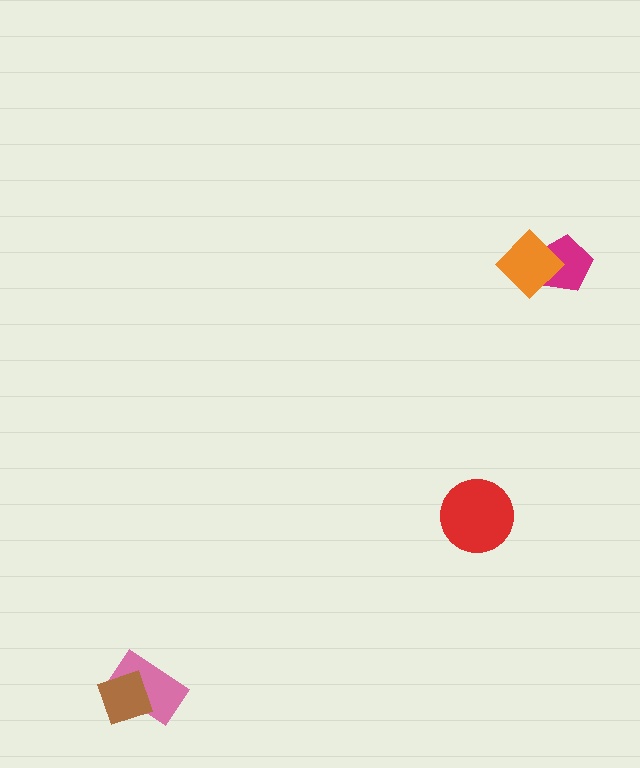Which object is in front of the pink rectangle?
The brown diamond is in front of the pink rectangle.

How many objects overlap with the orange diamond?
1 object overlaps with the orange diamond.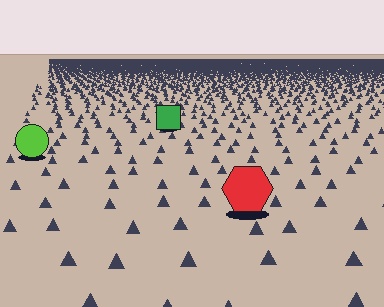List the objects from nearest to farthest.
From nearest to farthest: the red hexagon, the lime circle, the green square.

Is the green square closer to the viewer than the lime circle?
No. The lime circle is closer — you can tell from the texture gradient: the ground texture is coarser near it.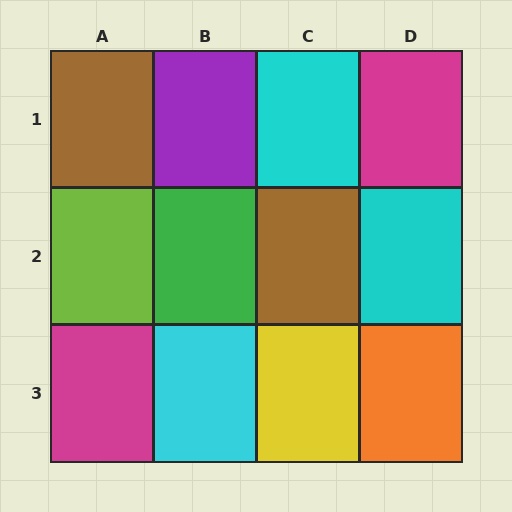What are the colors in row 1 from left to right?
Brown, purple, cyan, magenta.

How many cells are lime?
1 cell is lime.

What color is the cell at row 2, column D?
Cyan.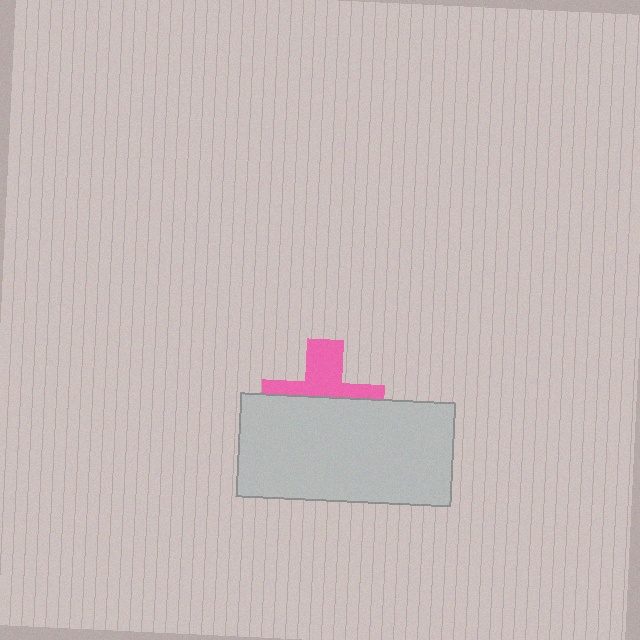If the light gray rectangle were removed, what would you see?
You would see the complete pink cross.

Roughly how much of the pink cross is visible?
A small part of it is visible (roughly 42%).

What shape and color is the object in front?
The object in front is a light gray rectangle.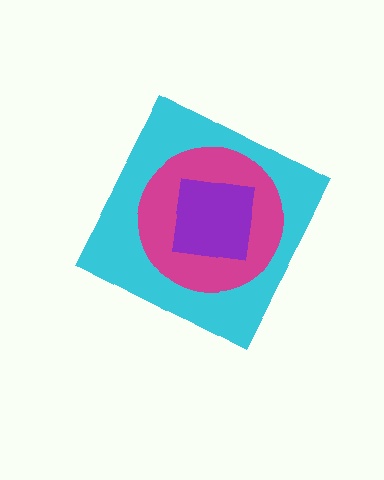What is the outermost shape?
The cyan diamond.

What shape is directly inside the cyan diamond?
The magenta circle.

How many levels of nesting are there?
3.